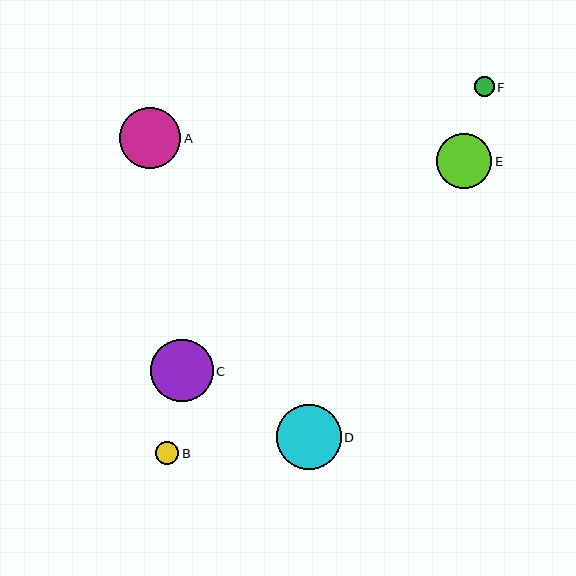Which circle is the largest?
Circle D is the largest with a size of approximately 65 pixels.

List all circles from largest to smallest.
From largest to smallest: D, C, A, E, B, F.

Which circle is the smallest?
Circle F is the smallest with a size of approximately 20 pixels.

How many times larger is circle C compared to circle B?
Circle C is approximately 2.7 times the size of circle B.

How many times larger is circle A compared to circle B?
Circle A is approximately 2.7 times the size of circle B.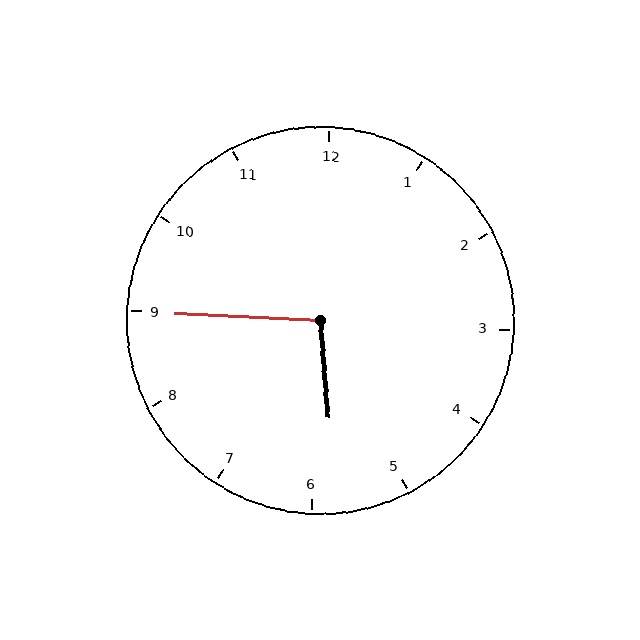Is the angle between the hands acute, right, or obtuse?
It is obtuse.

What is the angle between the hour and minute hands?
Approximately 98 degrees.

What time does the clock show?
5:45.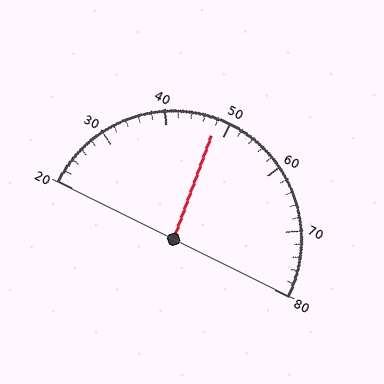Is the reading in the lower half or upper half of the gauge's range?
The reading is in the lower half of the range (20 to 80).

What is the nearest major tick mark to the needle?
The nearest major tick mark is 50.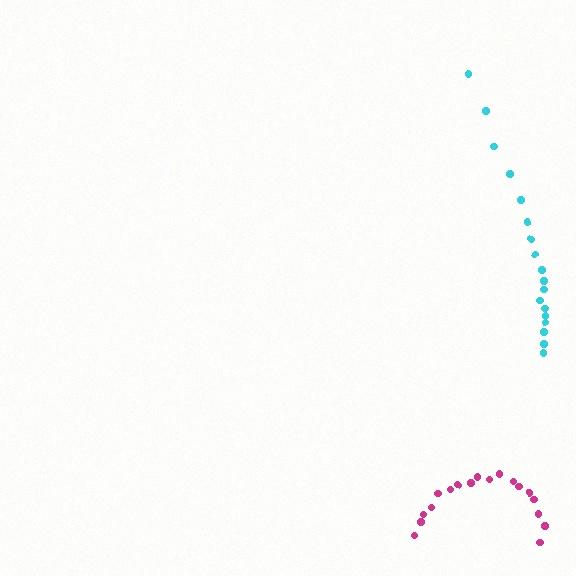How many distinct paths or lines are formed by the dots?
There are 2 distinct paths.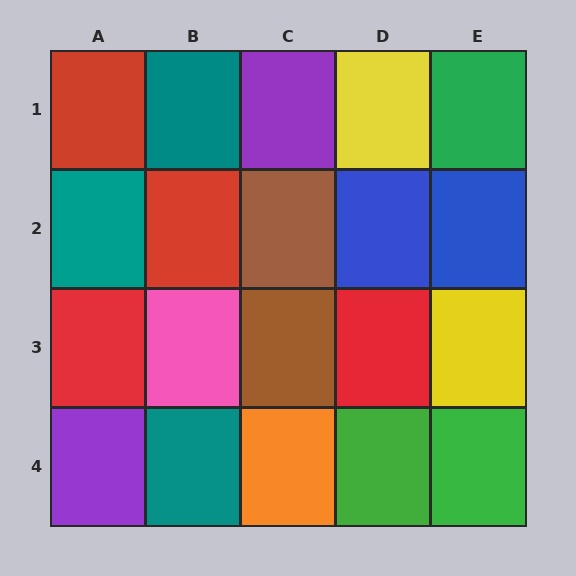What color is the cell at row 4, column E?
Green.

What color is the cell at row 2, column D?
Blue.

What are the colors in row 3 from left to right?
Red, pink, brown, red, yellow.